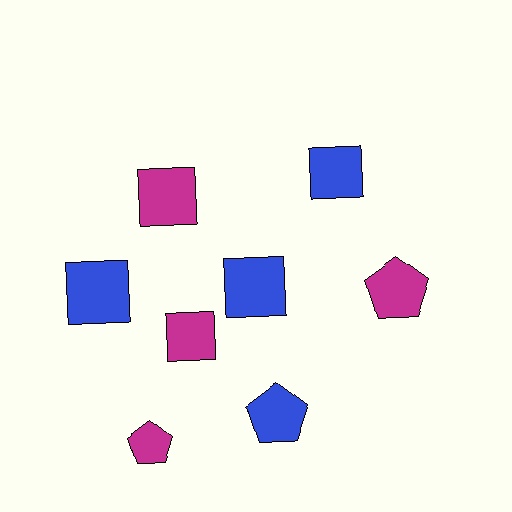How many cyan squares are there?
There are no cyan squares.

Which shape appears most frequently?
Square, with 5 objects.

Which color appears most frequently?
Magenta, with 4 objects.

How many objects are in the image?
There are 8 objects.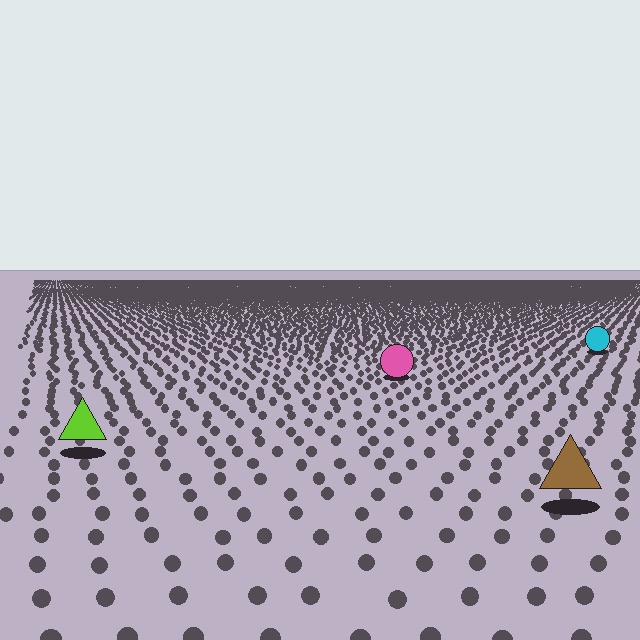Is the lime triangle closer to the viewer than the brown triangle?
No. The brown triangle is closer — you can tell from the texture gradient: the ground texture is coarser near it.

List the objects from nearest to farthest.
From nearest to farthest: the brown triangle, the lime triangle, the pink circle, the cyan circle.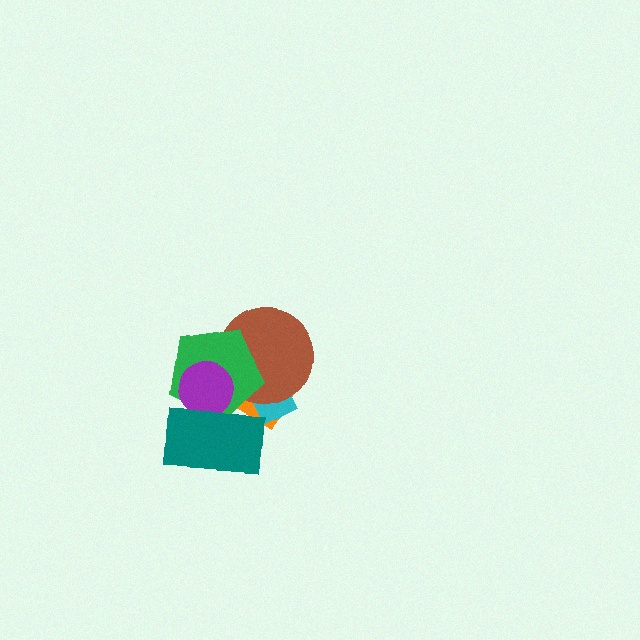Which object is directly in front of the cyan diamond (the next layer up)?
The brown circle is directly in front of the cyan diamond.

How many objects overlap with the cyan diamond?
3 objects overlap with the cyan diamond.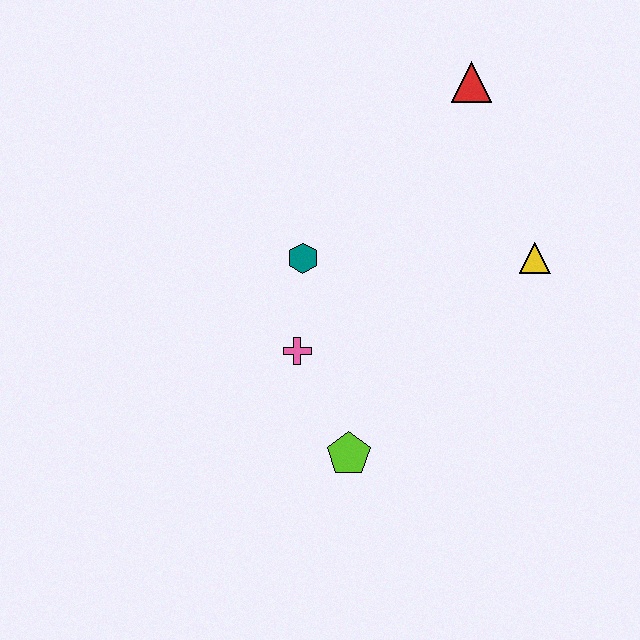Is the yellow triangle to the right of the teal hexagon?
Yes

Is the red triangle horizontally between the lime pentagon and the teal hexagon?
No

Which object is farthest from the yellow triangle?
The lime pentagon is farthest from the yellow triangle.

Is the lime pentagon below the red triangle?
Yes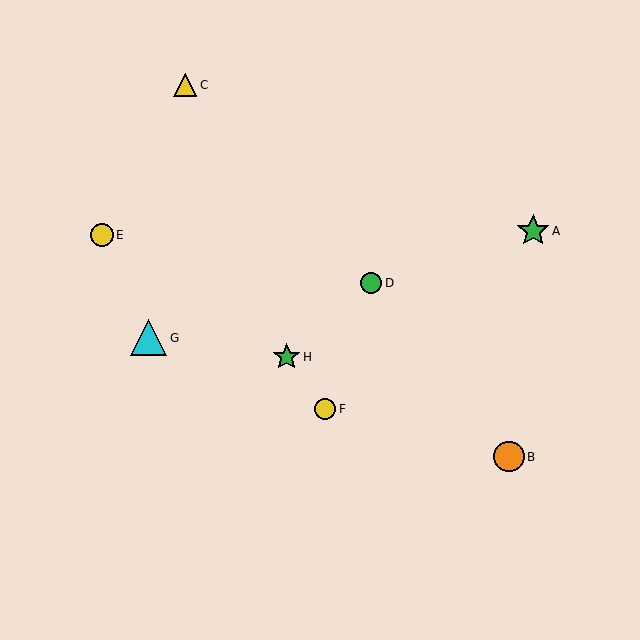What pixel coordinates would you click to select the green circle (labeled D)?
Click at (371, 283) to select the green circle D.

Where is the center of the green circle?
The center of the green circle is at (371, 283).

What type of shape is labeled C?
Shape C is a yellow triangle.